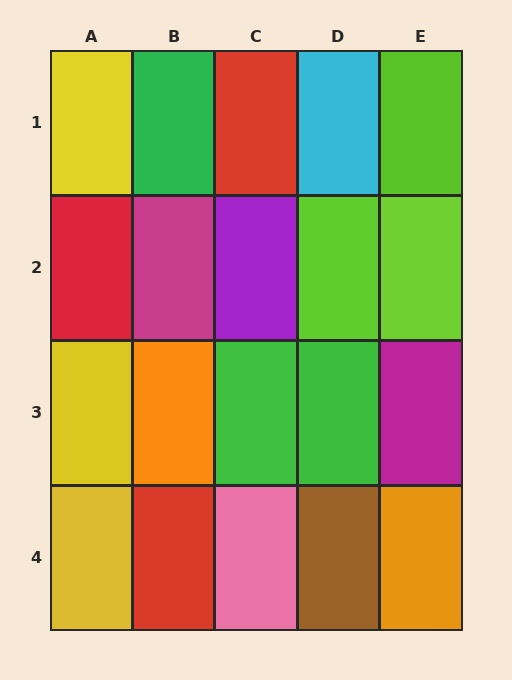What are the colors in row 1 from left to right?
Yellow, green, red, cyan, lime.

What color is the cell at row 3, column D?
Green.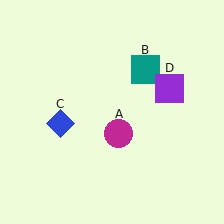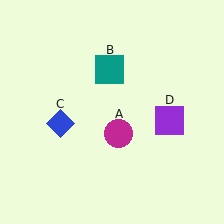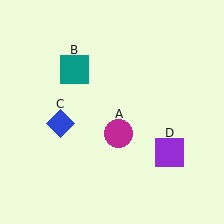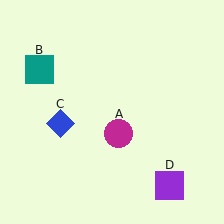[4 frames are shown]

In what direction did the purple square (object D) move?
The purple square (object D) moved down.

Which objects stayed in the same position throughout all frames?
Magenta circle (object A) and blue diamond (object C) remained stationary.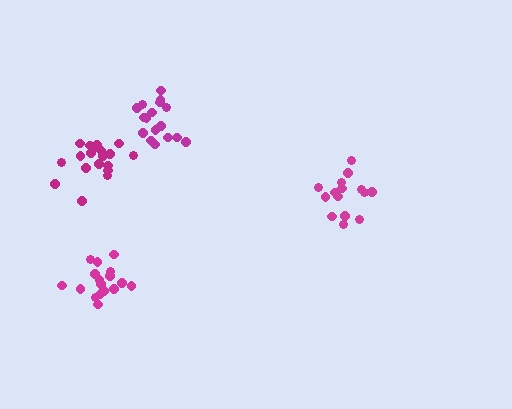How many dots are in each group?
Group 1: 17 dots, Group 2: 15 dots, Group 3: 17 dots, Group 4: 19 dots (68 total).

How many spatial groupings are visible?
There are 4 spatial groupings.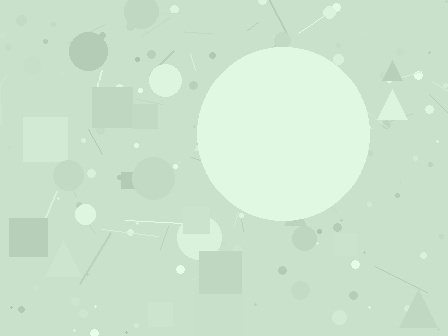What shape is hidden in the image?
A circle is hidden in the image.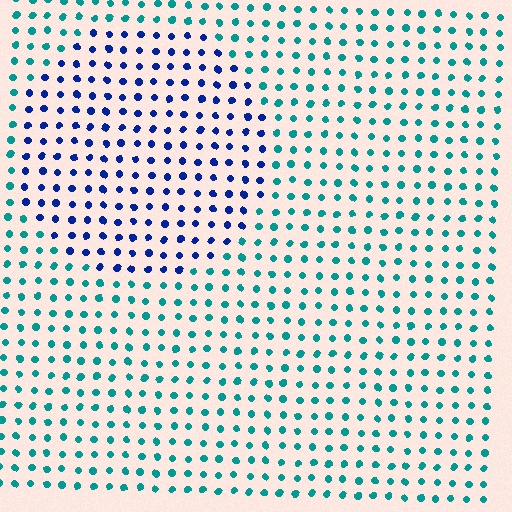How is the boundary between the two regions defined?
The boundary is defined purely by a slight shift in hue (about 50 degrees). Spacing, size, and orientation are identical on both sides.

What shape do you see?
I see a circle.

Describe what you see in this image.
The image is filled with small teal elements in a uniform arrangement. A circle-shaped region is visible where the elements are tinted to a slightly different hue, forming a subtle color boundary.